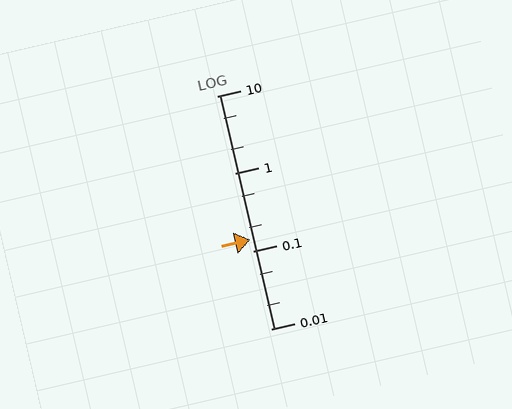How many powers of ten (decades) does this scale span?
The scale spans 3 decades, from 0.01 to 10.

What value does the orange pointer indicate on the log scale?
The pointer indicates approximately 0.14.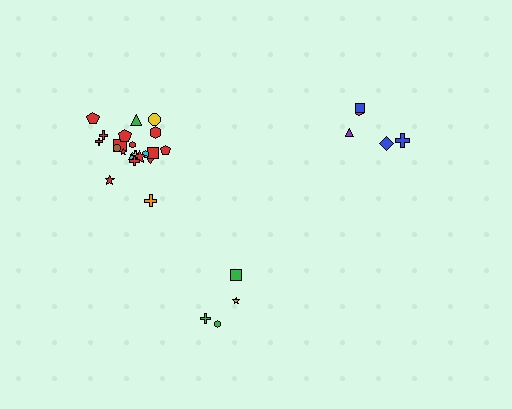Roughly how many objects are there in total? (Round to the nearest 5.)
Roughly 30 objects in total.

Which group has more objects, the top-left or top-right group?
The top-left group.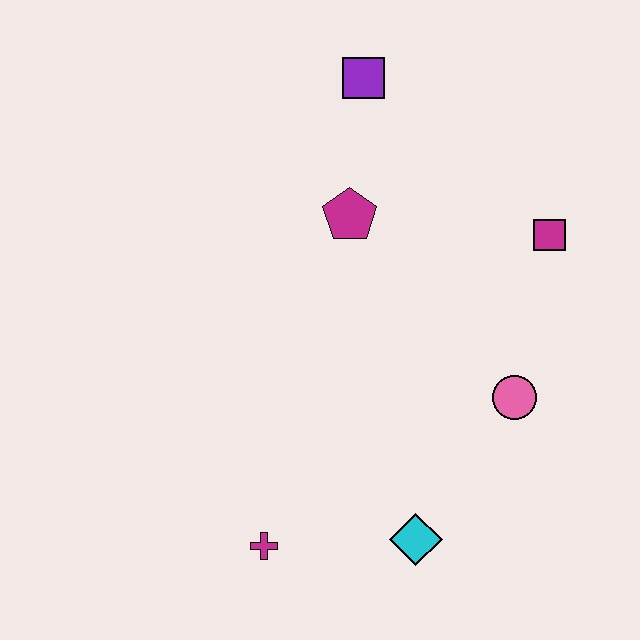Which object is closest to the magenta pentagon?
The purple square is closest to the magenta pentagon.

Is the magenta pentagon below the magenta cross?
No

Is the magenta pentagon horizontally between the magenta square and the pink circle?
No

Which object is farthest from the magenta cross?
The purple square is farthest from the magenta cross.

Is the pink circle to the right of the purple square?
Yes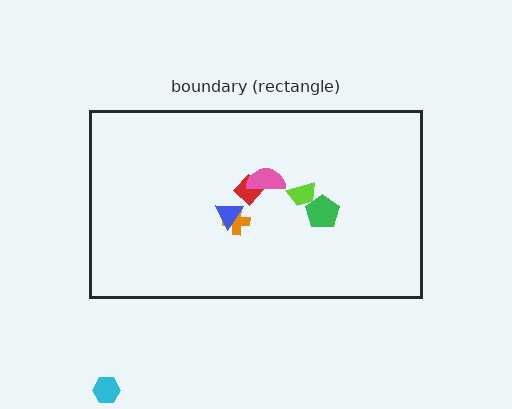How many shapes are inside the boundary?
6 inside, 1 outside.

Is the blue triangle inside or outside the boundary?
Inside.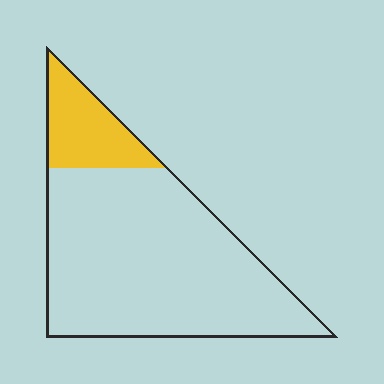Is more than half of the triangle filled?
No.